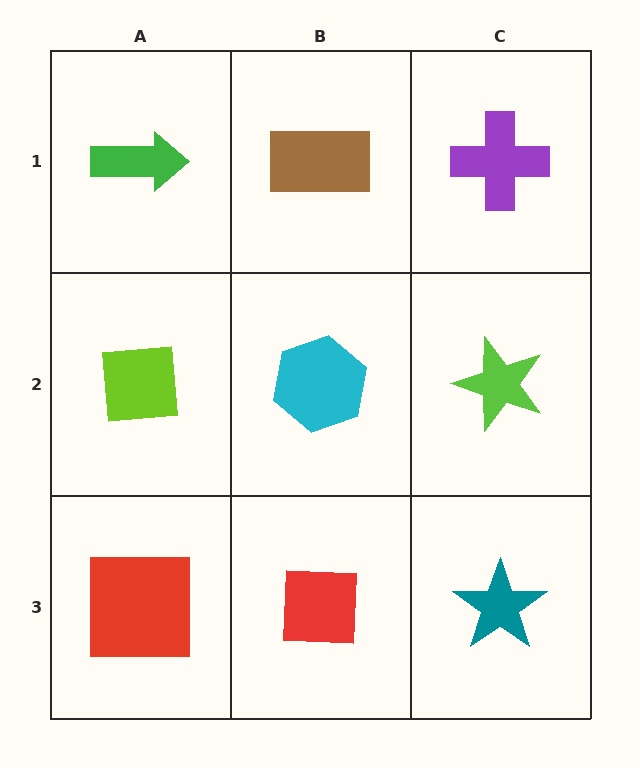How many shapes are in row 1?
3 shapes.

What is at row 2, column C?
A lime star.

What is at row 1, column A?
A green arrow.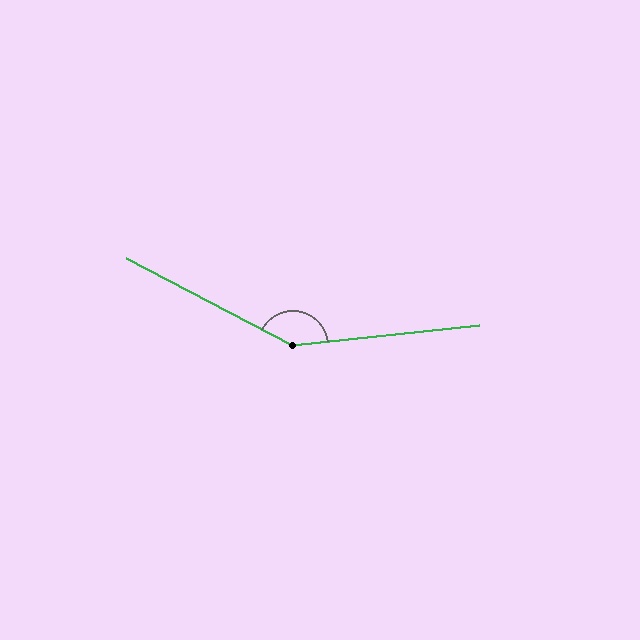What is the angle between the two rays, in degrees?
Approximately 146 degrees.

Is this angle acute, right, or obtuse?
It is obtuse.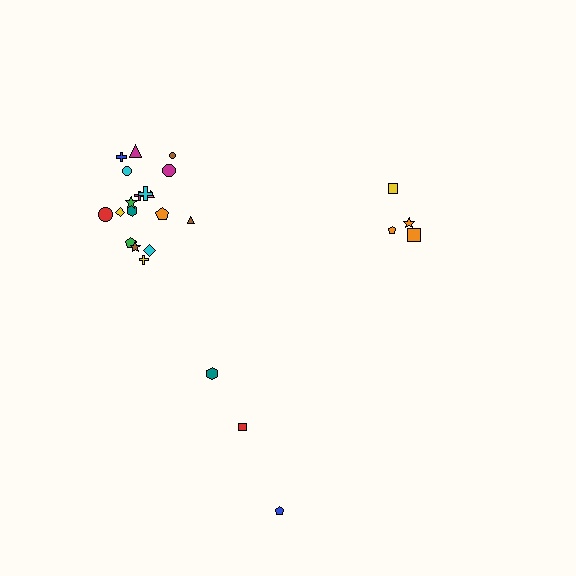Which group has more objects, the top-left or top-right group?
The top-left group.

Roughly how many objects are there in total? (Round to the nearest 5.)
Roughly 25 objects in total.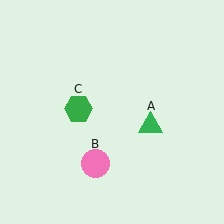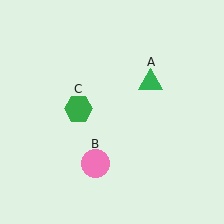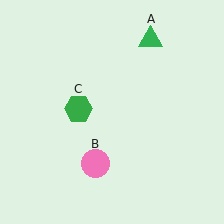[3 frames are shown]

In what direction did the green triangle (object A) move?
The green triangle (object A) moved up.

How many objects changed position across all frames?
1 object changed position: green triangle (object A).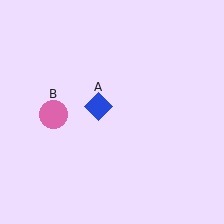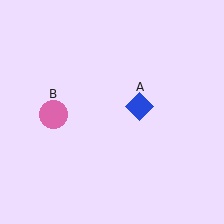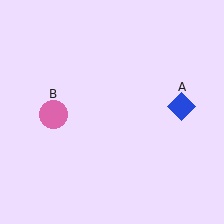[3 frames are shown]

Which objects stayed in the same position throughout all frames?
Pink circle (object B) remained stationary.